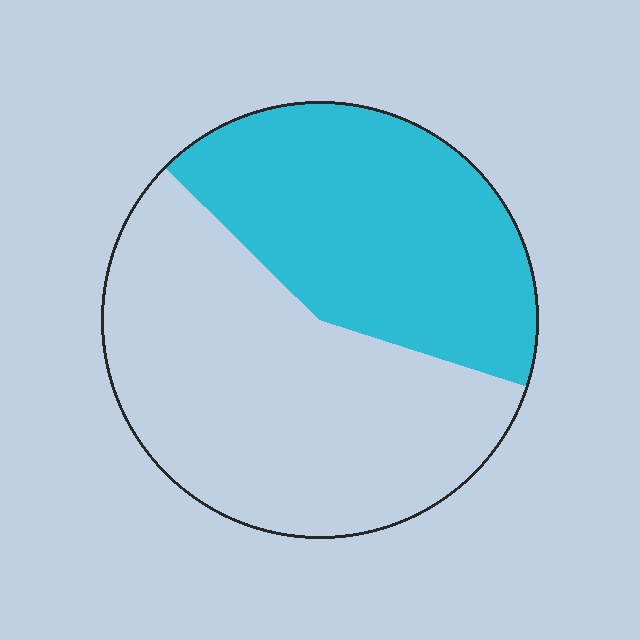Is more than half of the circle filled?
No.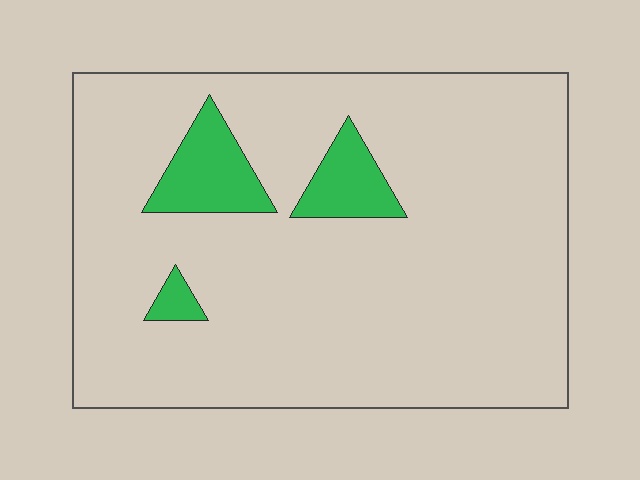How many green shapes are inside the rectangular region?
3.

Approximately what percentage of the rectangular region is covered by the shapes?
Approximately 10%.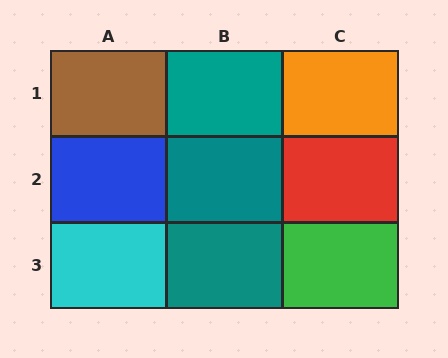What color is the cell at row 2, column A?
Blue.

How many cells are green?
1 cell is green.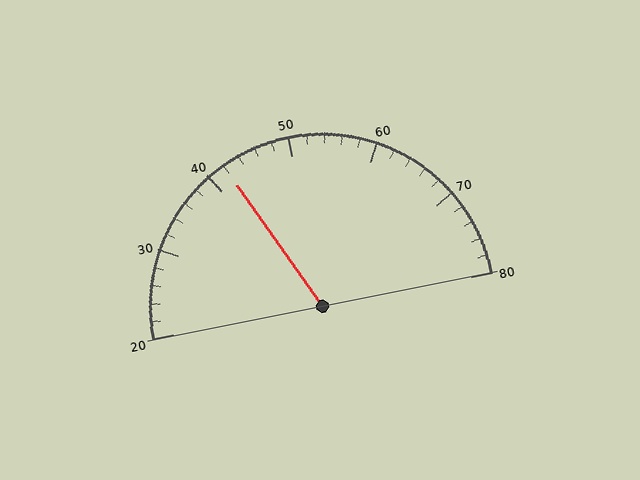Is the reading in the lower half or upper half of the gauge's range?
The reading is in the lower half of the range (20 to 80).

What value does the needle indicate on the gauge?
The needle indicates approximately 42.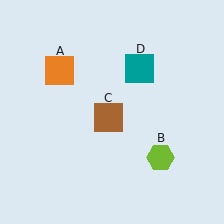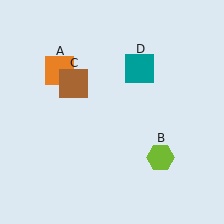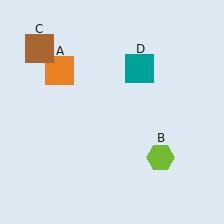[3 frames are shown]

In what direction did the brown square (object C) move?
The brown square (object C) moved up and to the left.